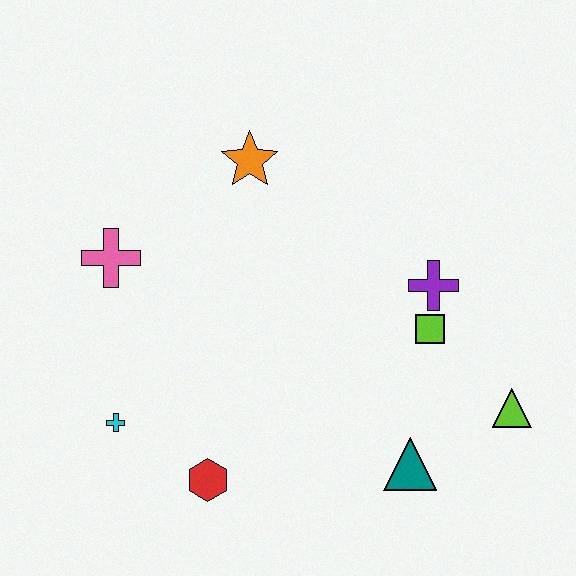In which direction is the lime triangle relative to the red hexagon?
The lime triangle is to the right of the red hexagon.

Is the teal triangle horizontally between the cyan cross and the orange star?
No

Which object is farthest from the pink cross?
The lime triangle is farthest from the pink cross.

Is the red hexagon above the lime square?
No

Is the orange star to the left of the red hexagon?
No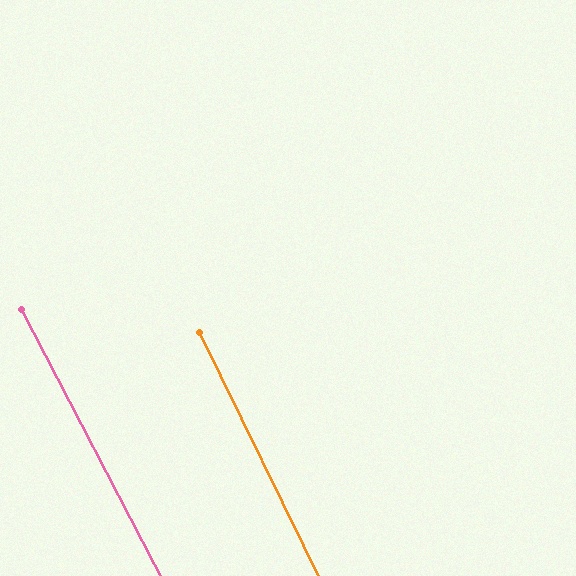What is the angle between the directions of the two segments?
Approximately 1 degree.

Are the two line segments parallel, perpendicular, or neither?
Parallel — their directions differ by only 1.5°.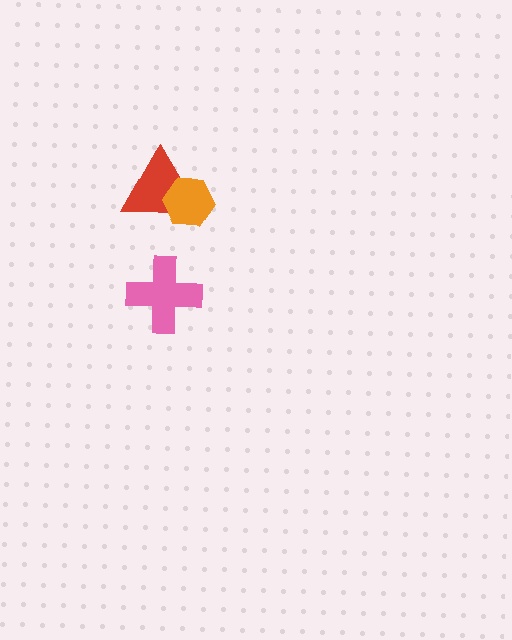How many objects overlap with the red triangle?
1 object overlaps with the red triangle.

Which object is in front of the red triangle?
The orange hexagon is in front of the red triangle.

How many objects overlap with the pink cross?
0 objects overlap with the pink cross.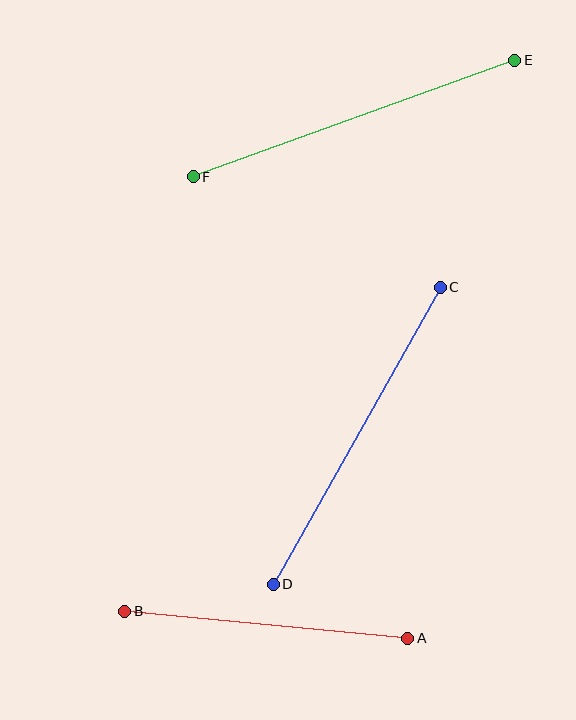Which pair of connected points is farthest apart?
Points E and F are farthest apart.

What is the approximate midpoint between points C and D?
The midpoint is at approximately (357, 436) pixels.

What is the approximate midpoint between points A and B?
The midpoint is at approximately (266, 625) pixels.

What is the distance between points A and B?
The distance is approximately 284 pixels.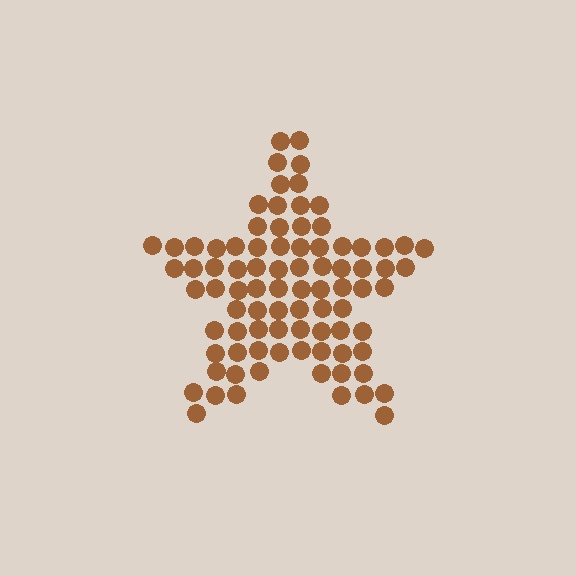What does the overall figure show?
The overall figure shows a star.